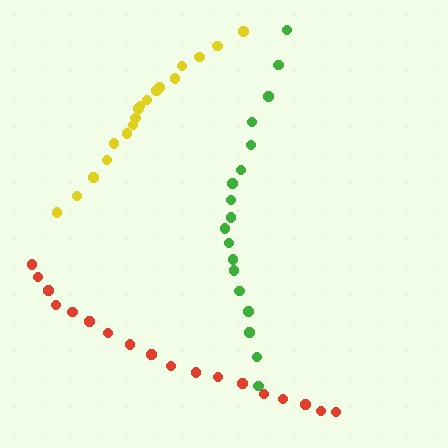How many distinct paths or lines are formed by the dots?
There are 3 distinct paths.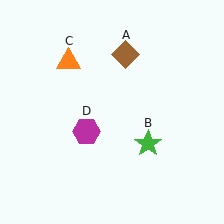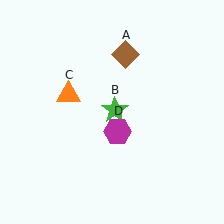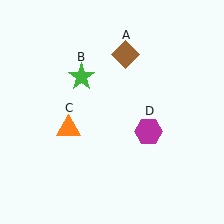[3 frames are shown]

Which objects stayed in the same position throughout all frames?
Brown diamond (object A) remained stationary.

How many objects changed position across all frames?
3 objects changed position: green star (object B), orange triangle (object C), magenta hexagon (object D).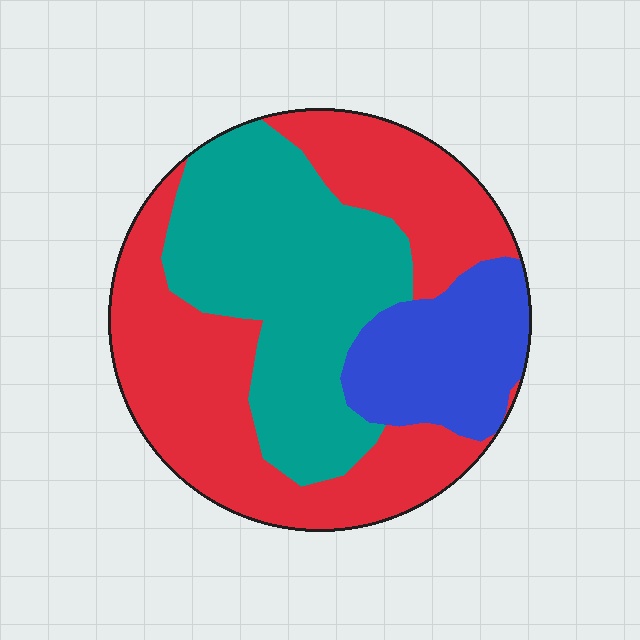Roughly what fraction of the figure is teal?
Teal takes up about three eighths (3/8) of the figure.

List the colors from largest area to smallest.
From largest to smallest: red, teal, blue.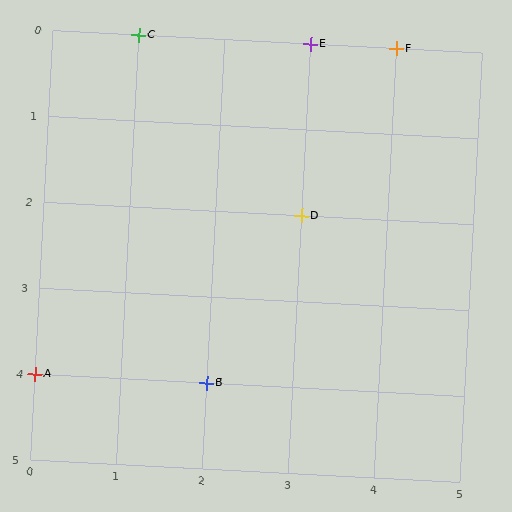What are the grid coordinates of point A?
Point A is at grid coordinates (0, 4).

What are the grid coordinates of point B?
Point B is at grid coordinates (2, 4).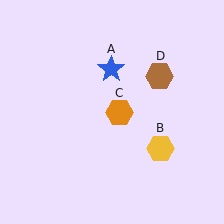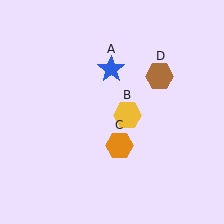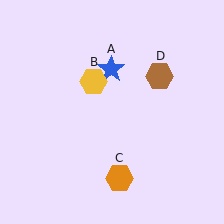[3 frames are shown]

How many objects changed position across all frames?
2 objects changed position: yellow hexagon (object B), orange hexagon (object C).